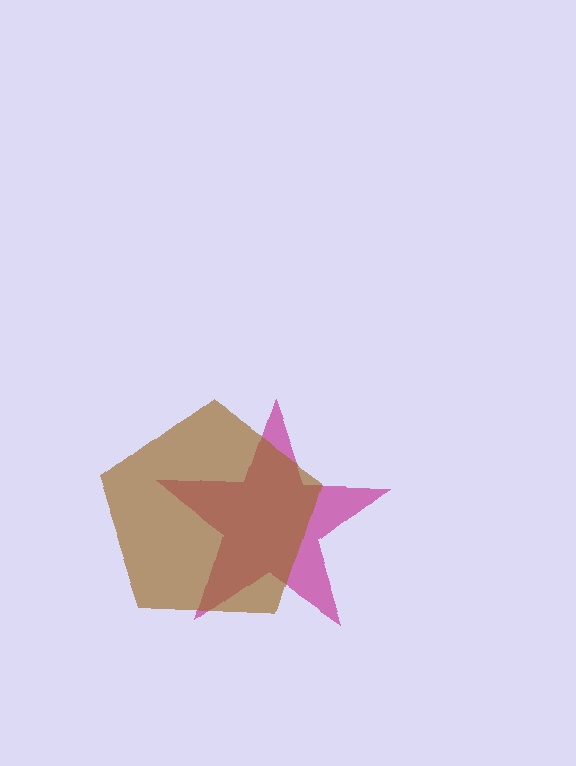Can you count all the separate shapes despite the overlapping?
Yes, there are 2 separate shapes.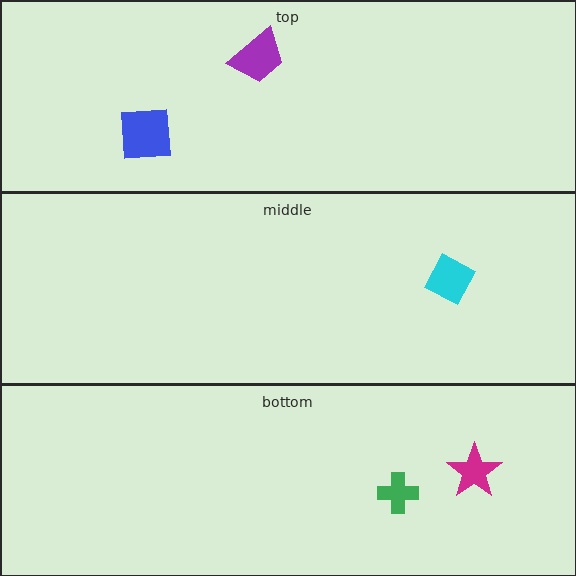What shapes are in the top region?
The blue square, the purple trapezoid.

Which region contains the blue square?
The top region.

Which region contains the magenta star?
The bottom region.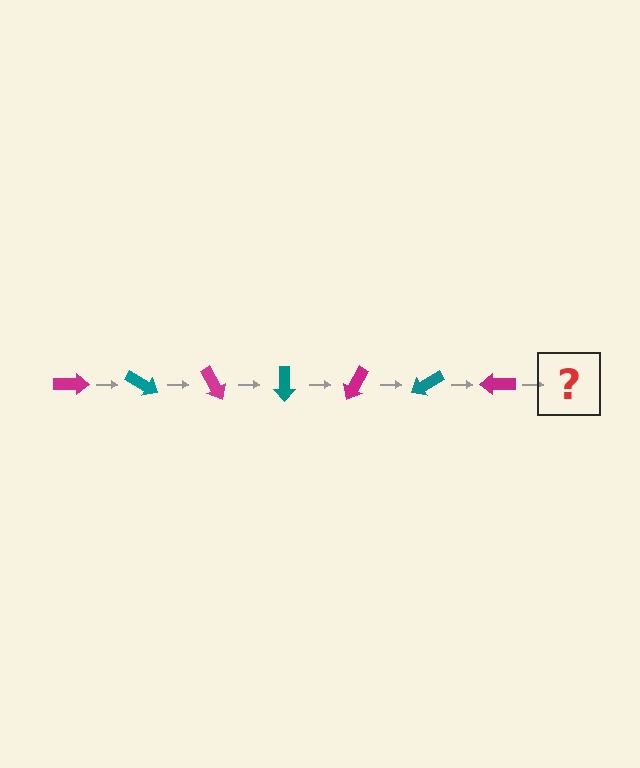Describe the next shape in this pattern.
It should be a teal arrow, rotated 210 degrees from the start.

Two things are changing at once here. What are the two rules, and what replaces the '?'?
The two rules are that it rotates 30 degrees each step and the color cycles through magenta and teal. The '?' should be a teal arrow, rotated 210 degrees from the start.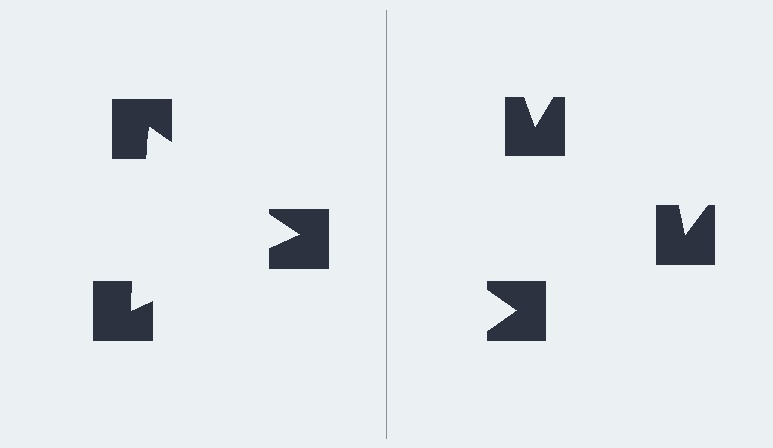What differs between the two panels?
The notched squares are positioned identically on both sides; only the wedge orientations differ. On the left they align to a triangle; on the right they are misaligned.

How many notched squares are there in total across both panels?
6 — 3 on each side.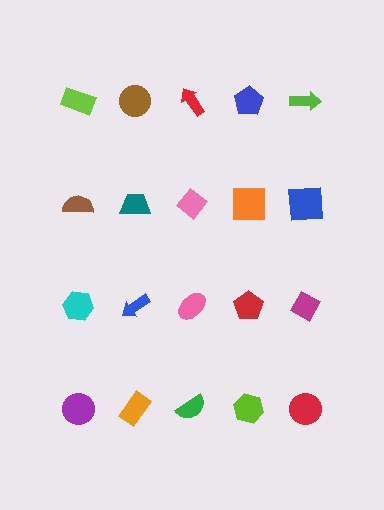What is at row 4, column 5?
A red circle.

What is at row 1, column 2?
A brown circle.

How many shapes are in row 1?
5 shapes.